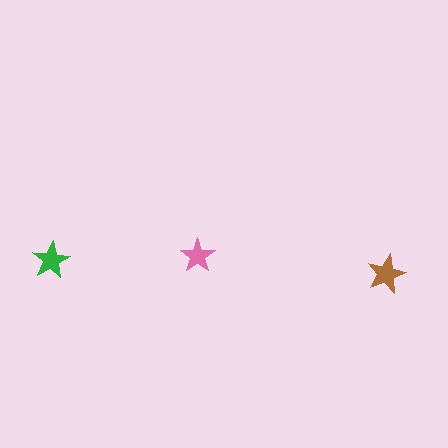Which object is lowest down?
The brown star is bottommost.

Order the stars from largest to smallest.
the brown one, the green one, the pink one.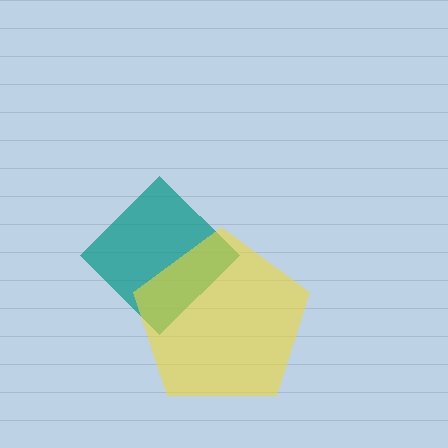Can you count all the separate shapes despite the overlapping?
Yes, there are 2 separate shapes.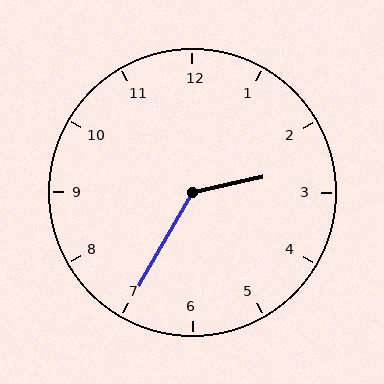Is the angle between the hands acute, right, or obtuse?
It is obtuse.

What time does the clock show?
2:35.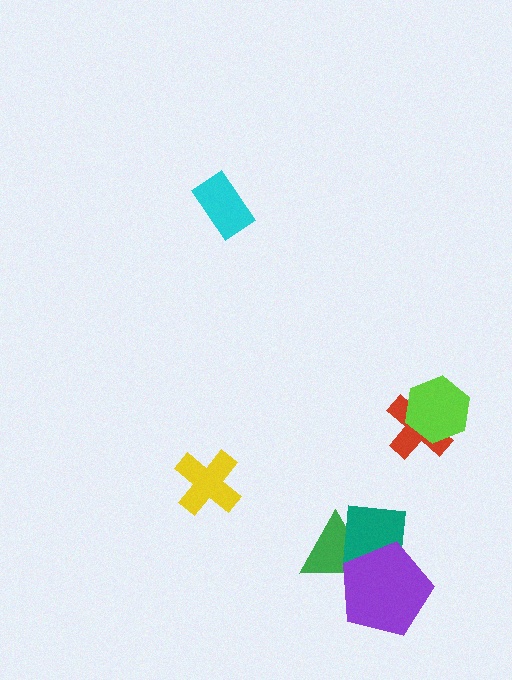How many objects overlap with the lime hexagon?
1 object overlaps with the lime hexagon.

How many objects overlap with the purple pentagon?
2 objects overlap with the purple pentagon.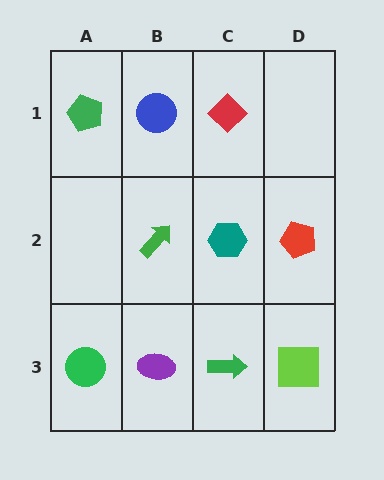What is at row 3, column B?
A purple ellipse.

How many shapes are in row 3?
4 shapes.